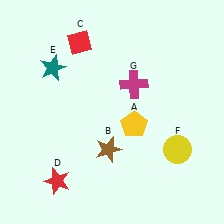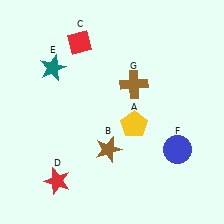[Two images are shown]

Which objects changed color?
F changed from yellow to blue. G changed from magenta to brown.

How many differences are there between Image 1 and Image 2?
There are 2 differences between the two images.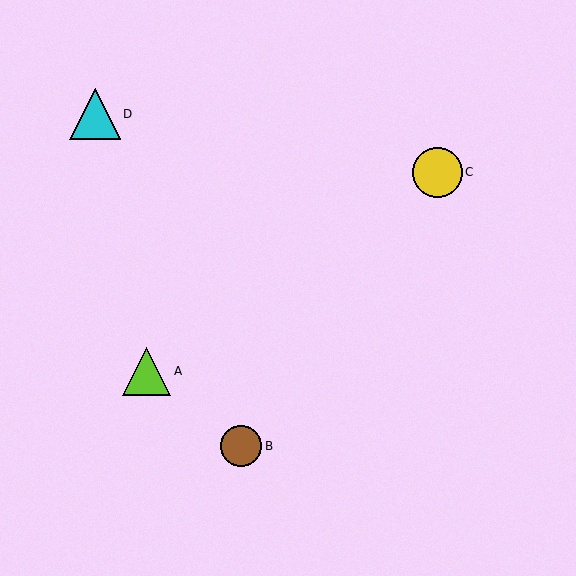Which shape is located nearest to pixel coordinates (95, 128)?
The cyan triangle (labeled D) at (95, 114) is nearest to that location.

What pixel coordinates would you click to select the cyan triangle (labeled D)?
Click at (95, 114) to select the cyan triangle D.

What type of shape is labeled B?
Shape B is a brown circle.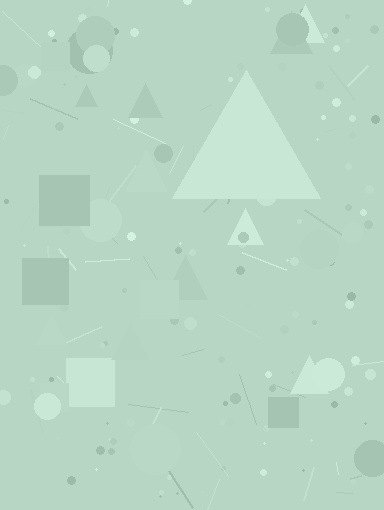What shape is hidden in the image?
A triangle is hidden in the image.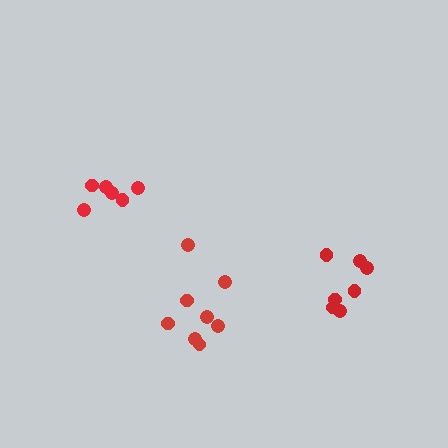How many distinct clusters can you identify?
There are 3 distinct clusters.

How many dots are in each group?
Group 1: 6 dots, Group 2: 7 dots, Group 3: 8 dots (21 total).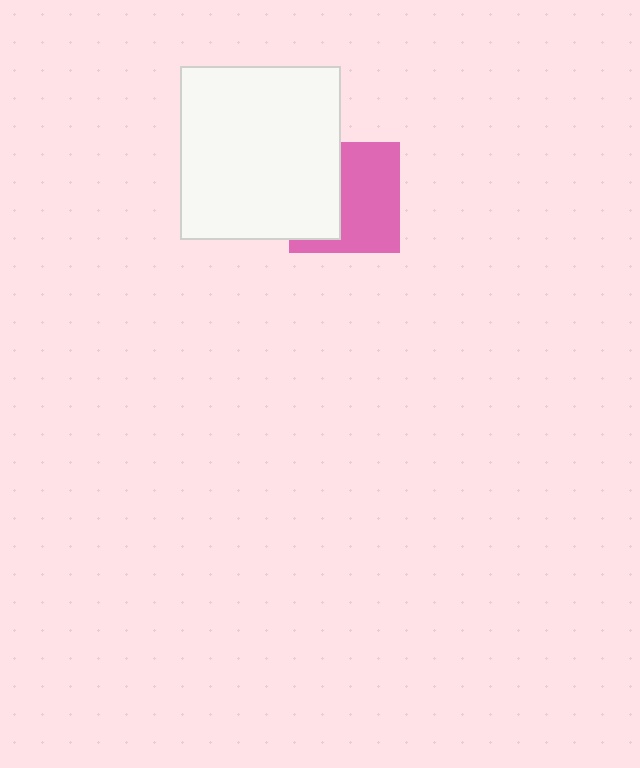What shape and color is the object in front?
The object in front is a white rectangle.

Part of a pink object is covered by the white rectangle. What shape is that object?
It is a square.